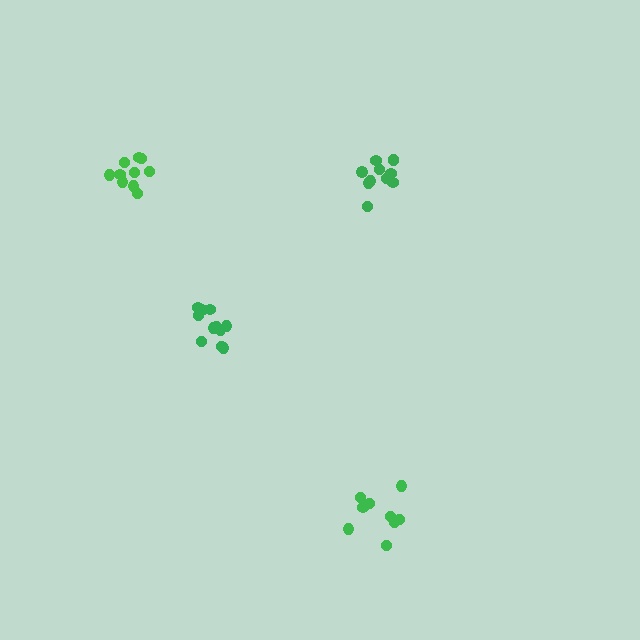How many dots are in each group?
Group 1: 11 dots, Group 2: 10 dots, Group 3: 11 dots, Group 4: 9 dots (41 total).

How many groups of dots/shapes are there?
There are 4 groups.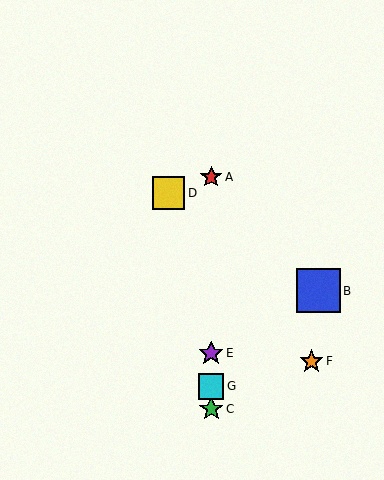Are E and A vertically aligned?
Yes, both are at x≈211.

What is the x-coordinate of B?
Object B is at x≈319.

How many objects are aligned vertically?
4 objects (A, C, E, G) are aligned vertically.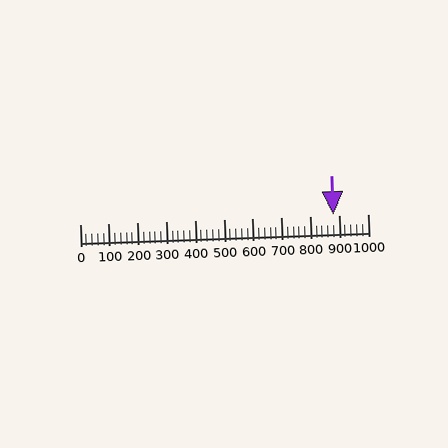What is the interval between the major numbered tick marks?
The major tick marks are spaced 100 units apart.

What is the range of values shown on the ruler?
The ruler shows values from 0 to 1000.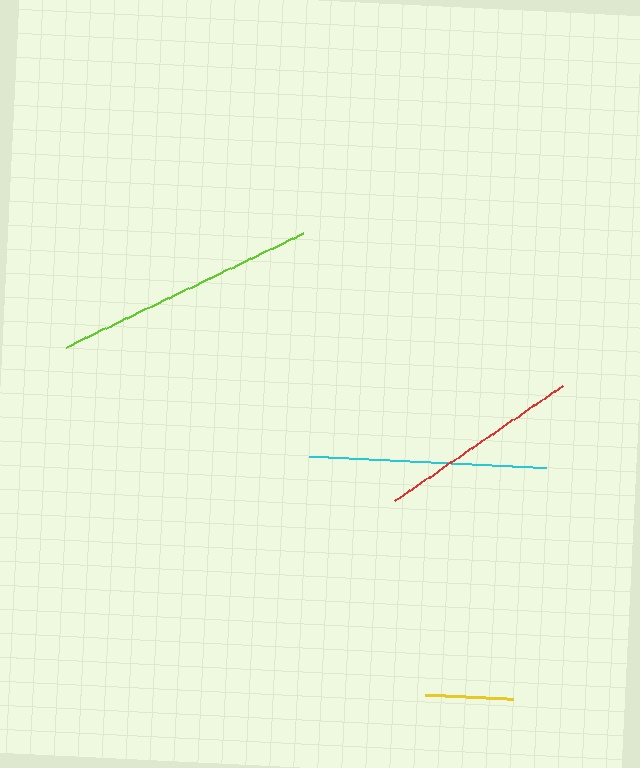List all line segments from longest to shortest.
From longest to shortest: lime, cyan, red, yellow.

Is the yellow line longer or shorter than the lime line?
The lime line is longer than the yellow line.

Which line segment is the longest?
The lime line is the longest at approximately 263 pixels.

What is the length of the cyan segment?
The cyan segment is approximately 237 pixels long.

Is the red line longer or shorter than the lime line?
The lime line is longer than the red line.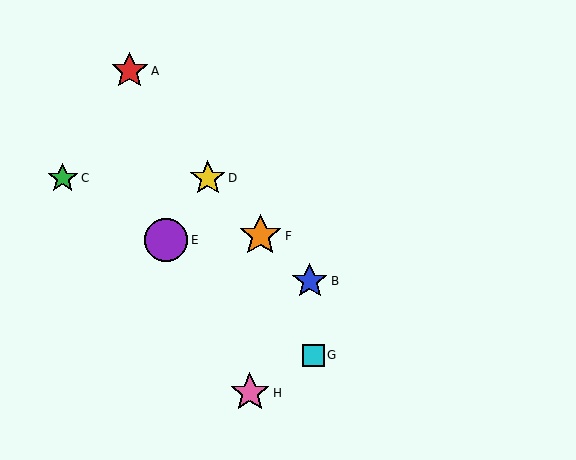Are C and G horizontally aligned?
No, C is at y≈178 and G is at y≈355.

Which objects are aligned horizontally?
Objects C, D are aligned horizontally.